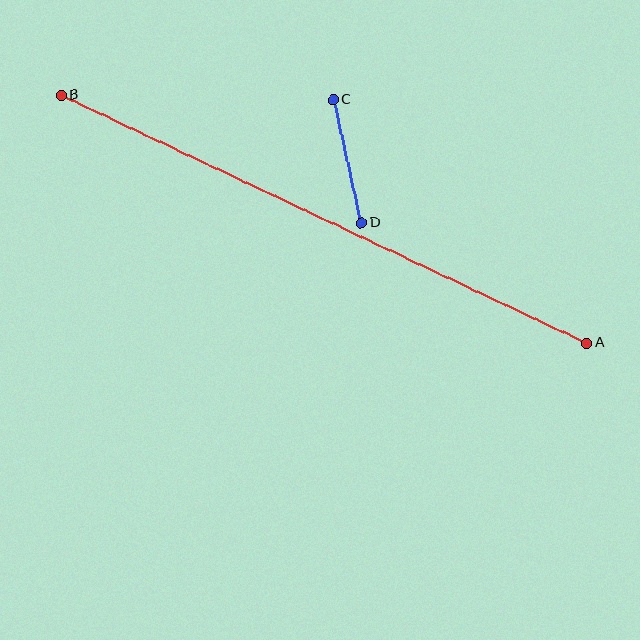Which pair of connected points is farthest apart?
Points A and B are farthest apart.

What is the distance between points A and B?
The distance is approximately 581 pixels.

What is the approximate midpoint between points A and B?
The midpoint is at approximately (324, 219) pixels.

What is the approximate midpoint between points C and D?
The midpoint is at approximately (347, 161) pixels.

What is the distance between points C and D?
The distance is approximately 127 pixels.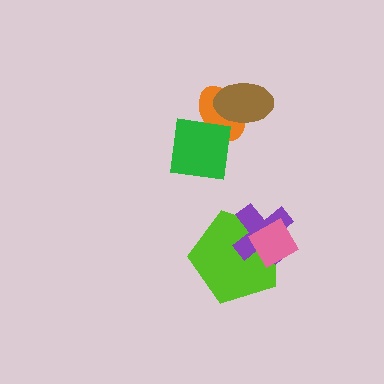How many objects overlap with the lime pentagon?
2 objects overlap with the lime pentagon.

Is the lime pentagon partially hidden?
Yes, it is partially covered by another shape.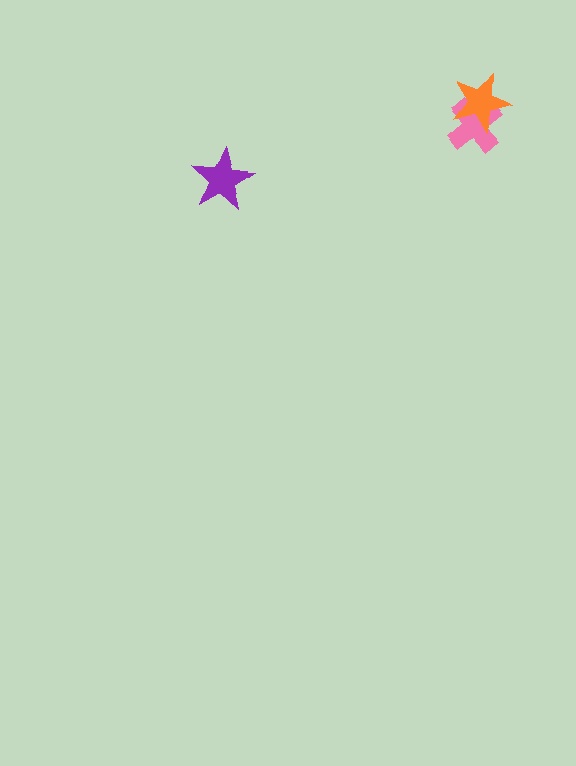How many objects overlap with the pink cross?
1 object overlaps with the pink cross.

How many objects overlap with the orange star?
1 object overlaps with the orange star.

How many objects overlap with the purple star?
0 objects overlap with the purple star.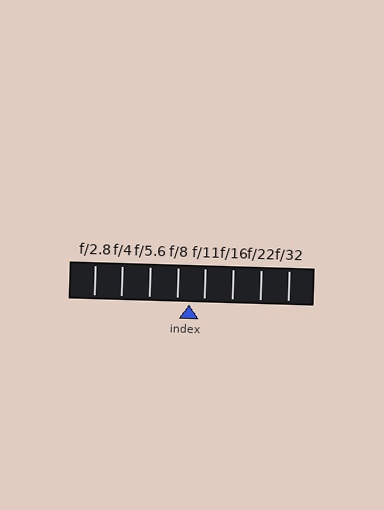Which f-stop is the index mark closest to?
The index mark is closest to f/8.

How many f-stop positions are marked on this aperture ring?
There are 8 f-stop positions marked.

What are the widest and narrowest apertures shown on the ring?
The widest aperture shown is f/2.8 and the narrowest is f/32.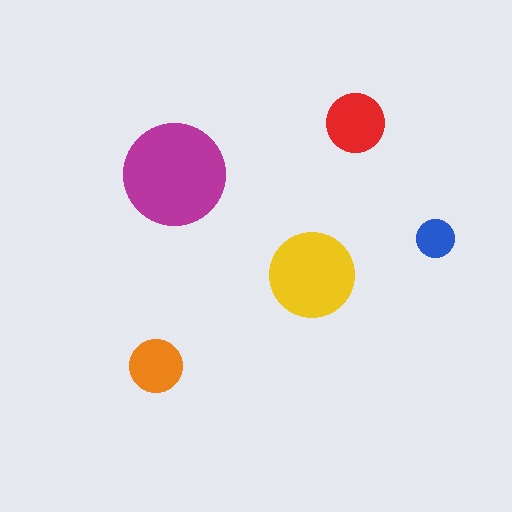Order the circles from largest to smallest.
the magenta one, the yellow one, the red one, the orange one, the blue one.